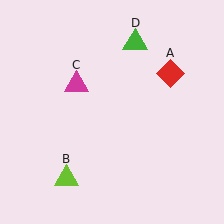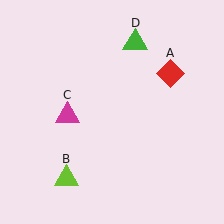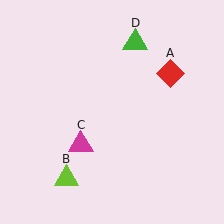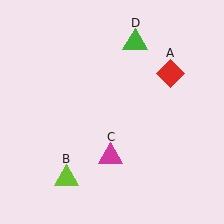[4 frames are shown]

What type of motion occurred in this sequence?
The magenta triangle (object C) rotated counterclockwise around the center of the scene.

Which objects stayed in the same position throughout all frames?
Red diamond (object A) and lime triangle (object B) and green triangle (object D) remained stationary.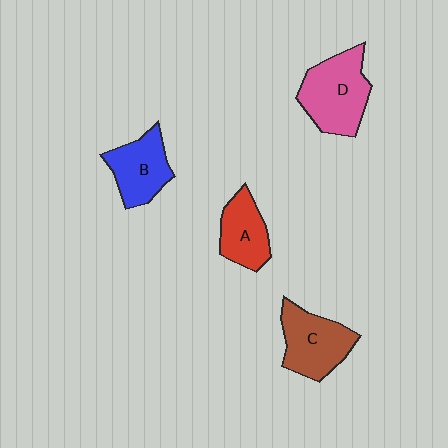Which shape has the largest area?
Shape D (pink).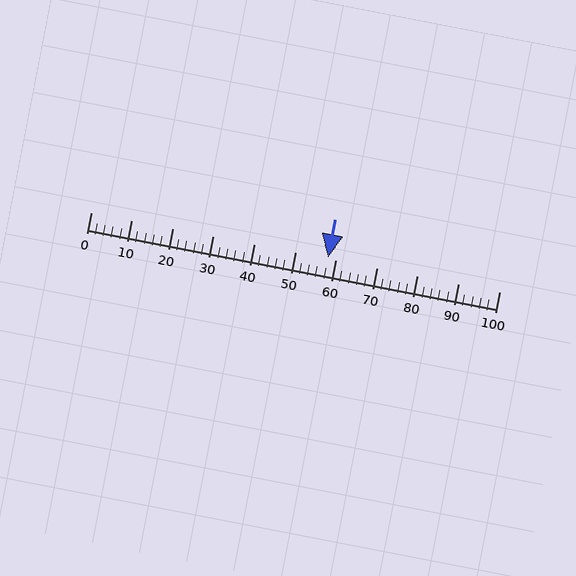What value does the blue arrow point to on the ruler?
The blue arrow points to approximately 58.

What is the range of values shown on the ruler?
The ruler shows values from 0 to 100.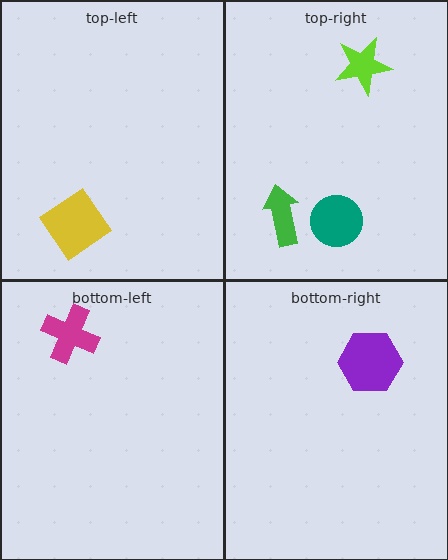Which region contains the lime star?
The top-right region.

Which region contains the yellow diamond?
The top-left region.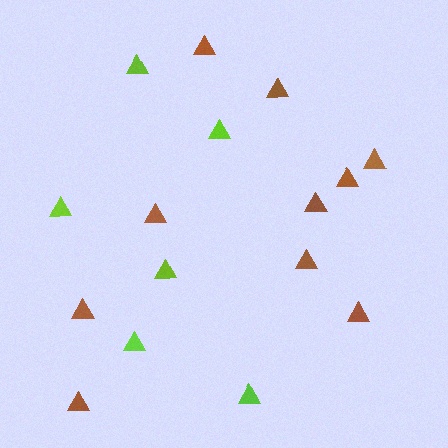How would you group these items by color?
There are 2 groups: one group of brown triangles (10) and one group of lime triangles (6).